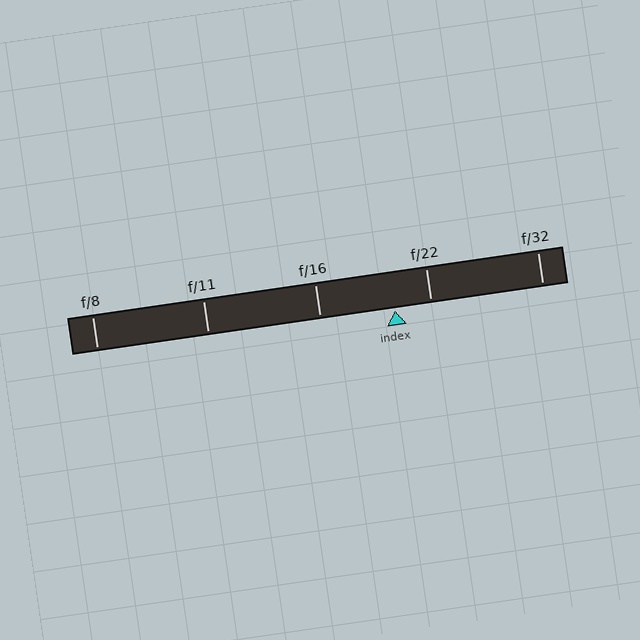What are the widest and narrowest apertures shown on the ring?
The widest aperture shown is f/8 and the narrowest is f/32.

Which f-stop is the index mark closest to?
The index mark is closest to f/22.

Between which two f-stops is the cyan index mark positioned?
The index mark is between f/16 and f/22.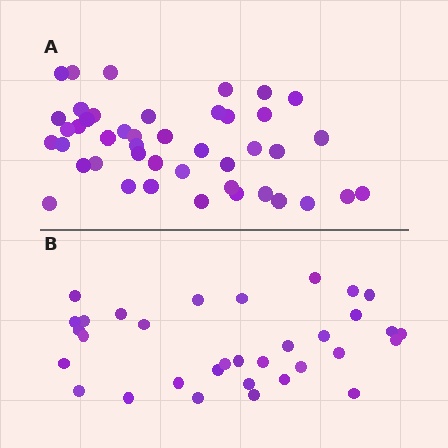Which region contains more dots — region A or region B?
Region A (the top region) has more dots.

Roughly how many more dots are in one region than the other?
Region A has roughly 12 or so more dots than region B.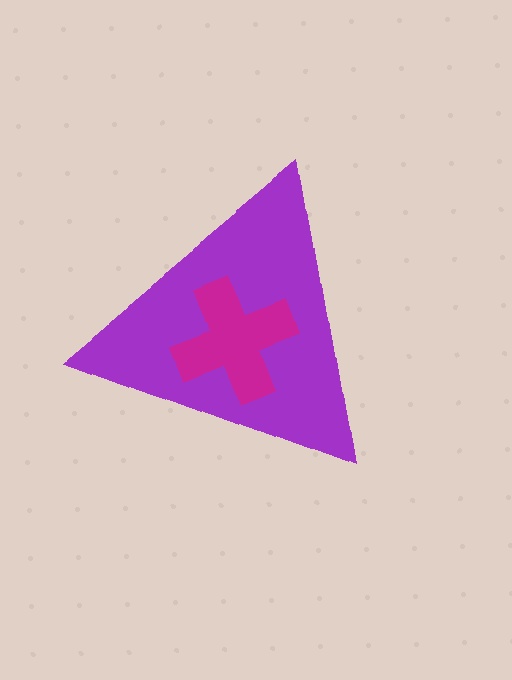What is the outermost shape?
The purple triangle.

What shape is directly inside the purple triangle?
The magenta cross.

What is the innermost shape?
The magenta cross.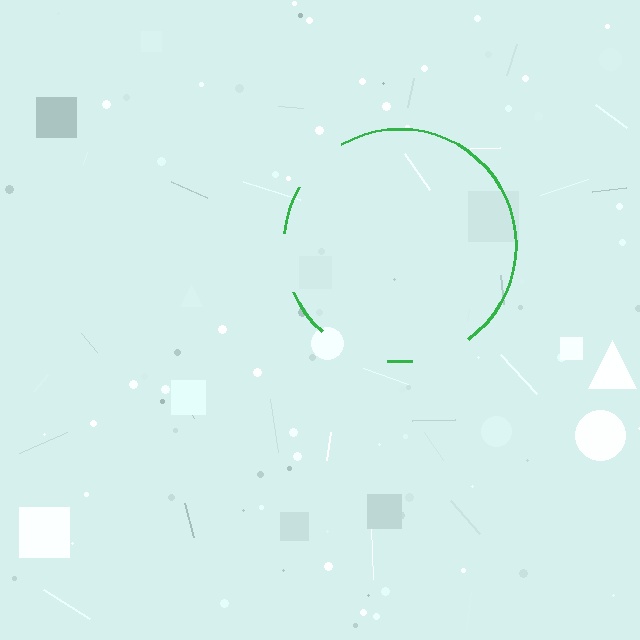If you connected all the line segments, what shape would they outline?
They would outline a circle.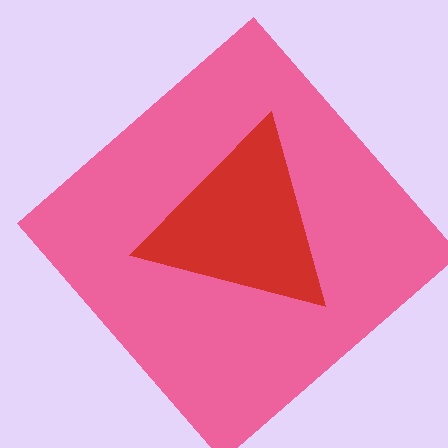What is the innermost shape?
The red triangle.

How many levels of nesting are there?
2.